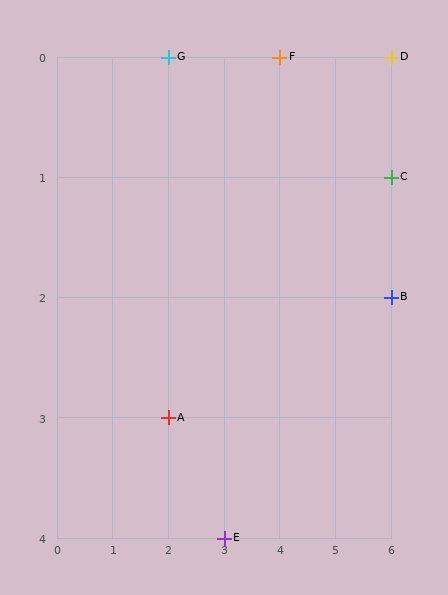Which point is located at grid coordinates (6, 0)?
Point D is at (6, 0).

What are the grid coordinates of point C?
Point C is at grid coordinates (6, 1).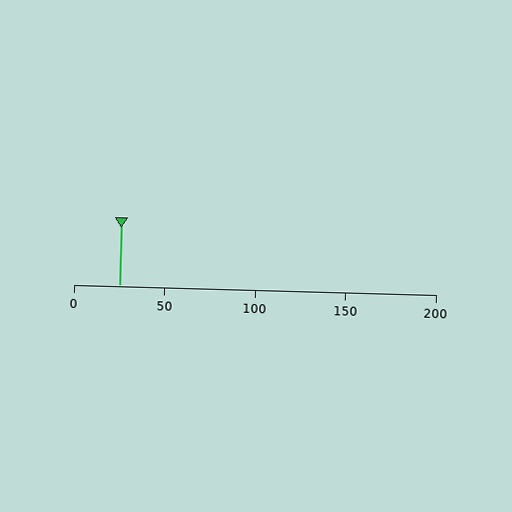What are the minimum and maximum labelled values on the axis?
The axis runs from 0 to 200.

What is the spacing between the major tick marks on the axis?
The major ticks are spaced 50 apart.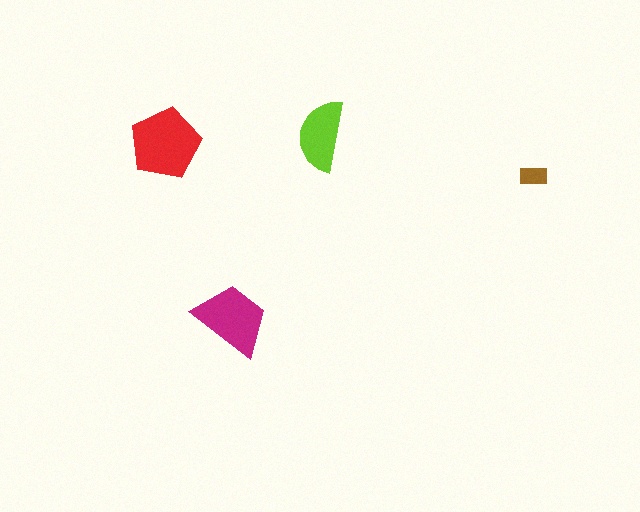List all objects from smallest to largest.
The brown rectangle, the lime semicircle, the magenta trapezoid, the red pentagon.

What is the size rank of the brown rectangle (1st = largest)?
4th.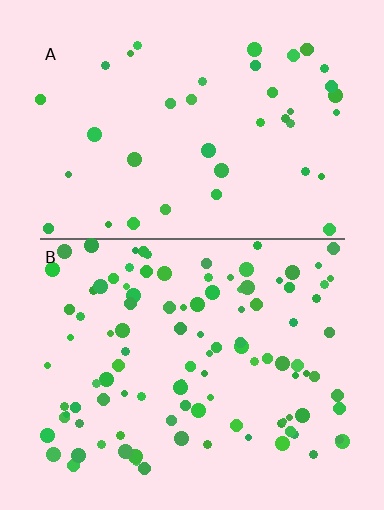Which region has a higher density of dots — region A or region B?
B (the bottom).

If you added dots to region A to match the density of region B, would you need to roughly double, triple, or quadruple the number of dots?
Approximately triple.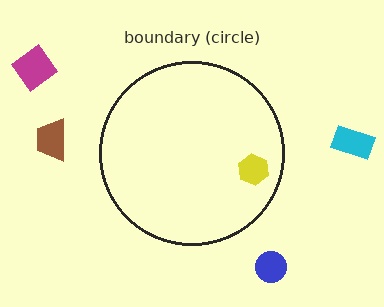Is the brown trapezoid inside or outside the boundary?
Outside.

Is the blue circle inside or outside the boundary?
Outside.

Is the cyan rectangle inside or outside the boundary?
Outside.